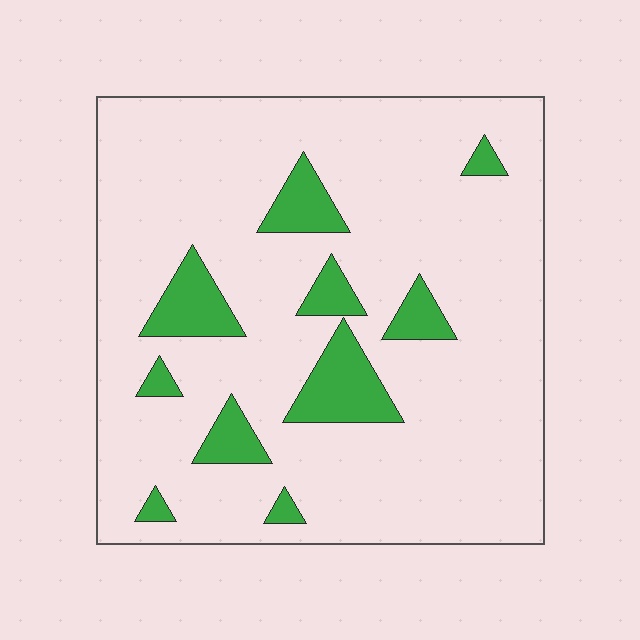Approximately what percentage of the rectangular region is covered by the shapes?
Approximately 15%.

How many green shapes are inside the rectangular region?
10.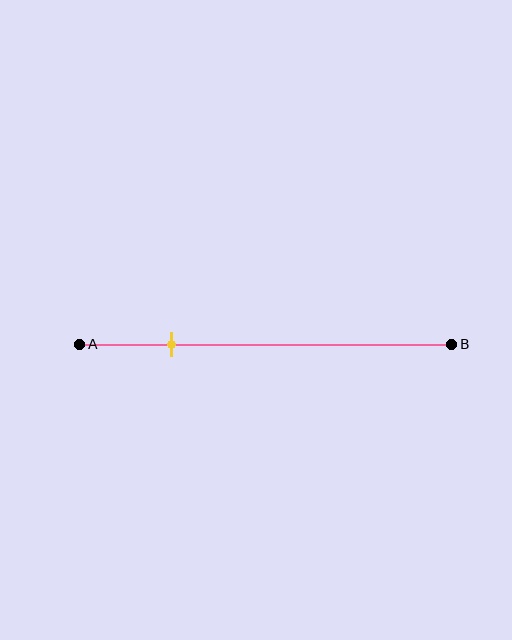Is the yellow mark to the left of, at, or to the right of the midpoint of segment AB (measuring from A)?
The yellow mark is to the left of the midpoint of segment AB.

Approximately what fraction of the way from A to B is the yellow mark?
The yellow mark is approximately 25% of the way from A to B.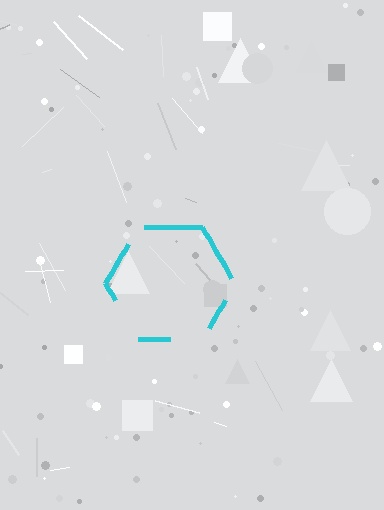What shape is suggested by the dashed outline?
The dashed outline suggests a hexagon.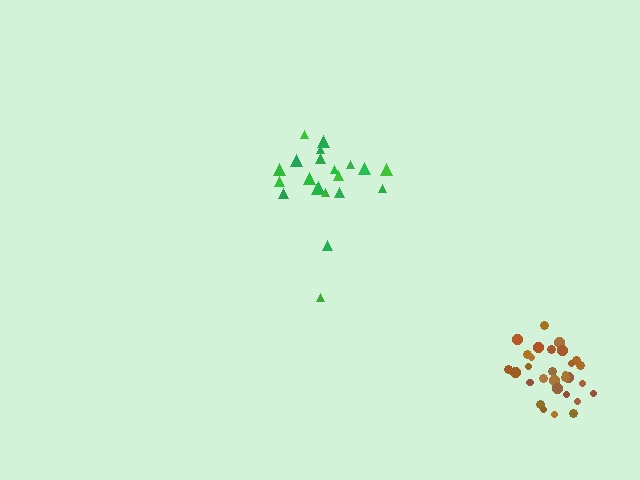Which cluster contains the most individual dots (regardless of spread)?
Brown (31).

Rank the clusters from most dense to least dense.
brown, green.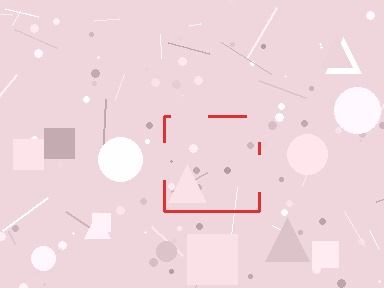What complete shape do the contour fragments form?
The contour fragments form a square.